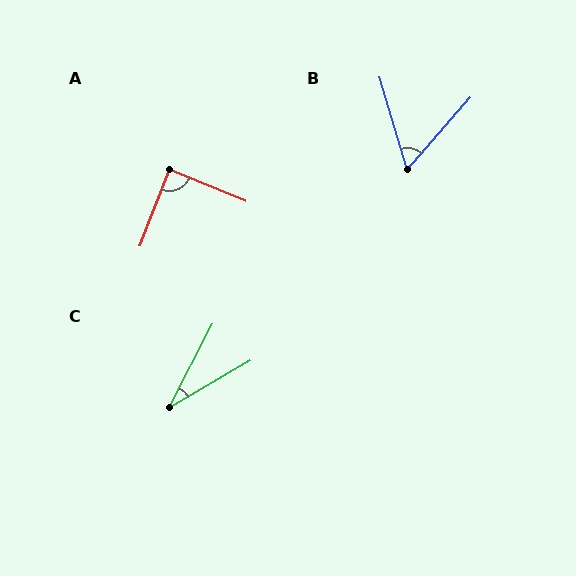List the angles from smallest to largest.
C (32°), B (58°), A (89°).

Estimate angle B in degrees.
Approximately 58 degrees.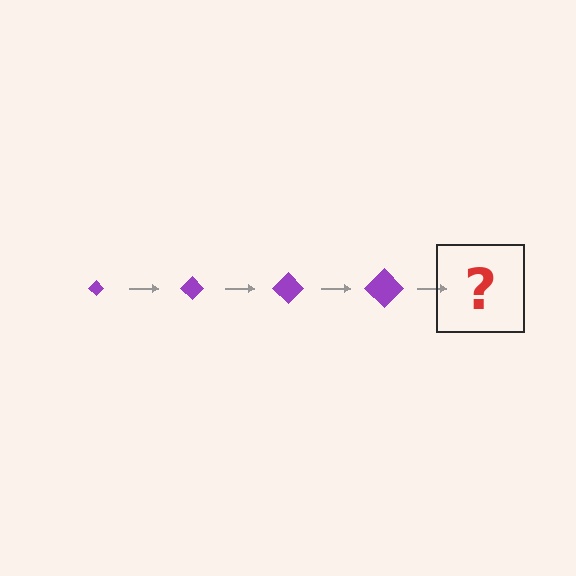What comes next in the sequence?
The next element should be a purple diamond, larger than the previous one.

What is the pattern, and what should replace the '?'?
The pattern is that the diamond gets progressively larger each step. The '?' should be a purple diamond, larger than the previous one.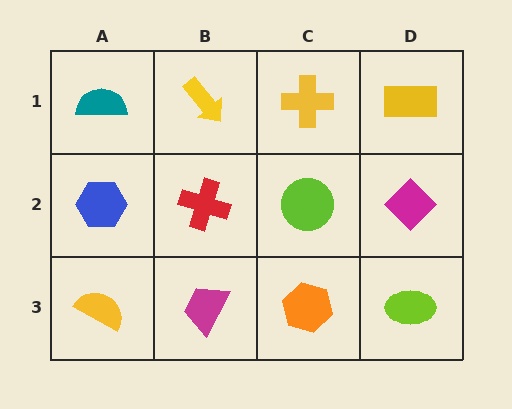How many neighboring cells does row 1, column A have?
2.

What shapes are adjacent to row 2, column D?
A yellow rectangle (row 1, column D), a lime ellipse (row 3, column D), a lime circle (row 2, column C).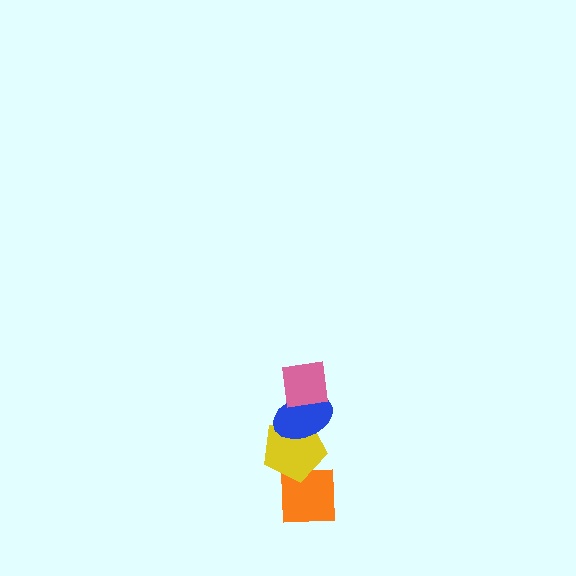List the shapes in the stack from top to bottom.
From top to bottom: the pink square, the blue ellipse, the yellow pentagon, the orange square.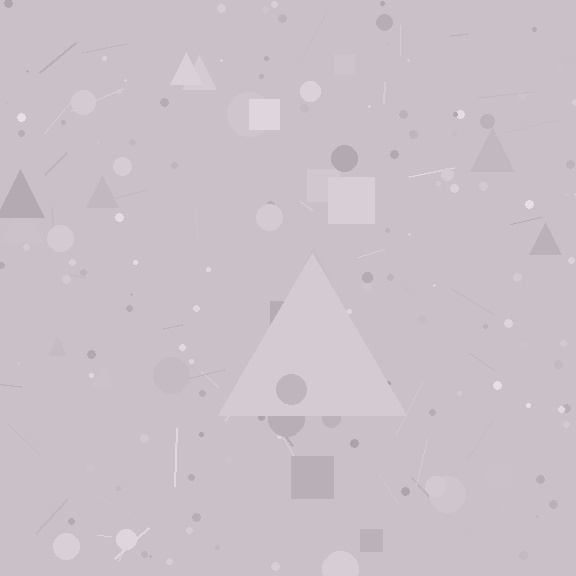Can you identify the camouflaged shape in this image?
The camouflaged shape is a triangle.